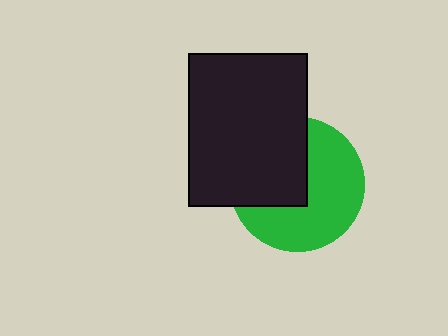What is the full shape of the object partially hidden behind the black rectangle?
The partially hidden object is a green circle.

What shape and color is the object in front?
The object in front is a black rectangle.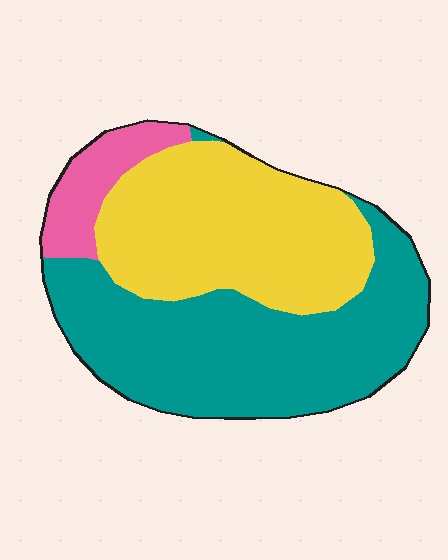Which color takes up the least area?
Pink, at roughly 10%.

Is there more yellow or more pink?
Yellow.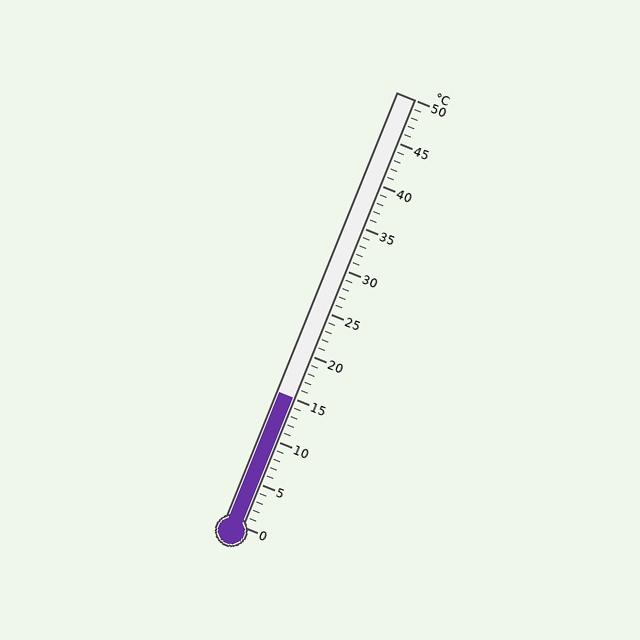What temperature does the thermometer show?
The thermometer shows approximately 15°C.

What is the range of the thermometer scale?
The thermometer scale ranges from 0°C to 50°C.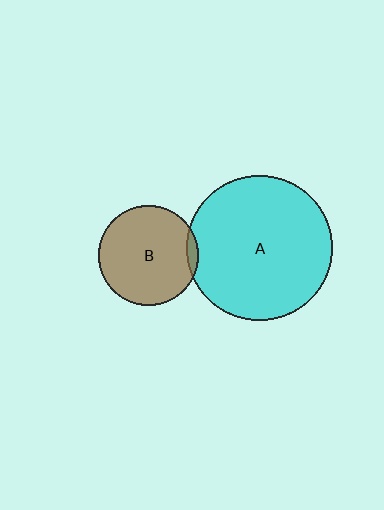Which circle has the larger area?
Circle A (cyan).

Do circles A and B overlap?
Yes.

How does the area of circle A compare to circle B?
Approximately 2.1 times.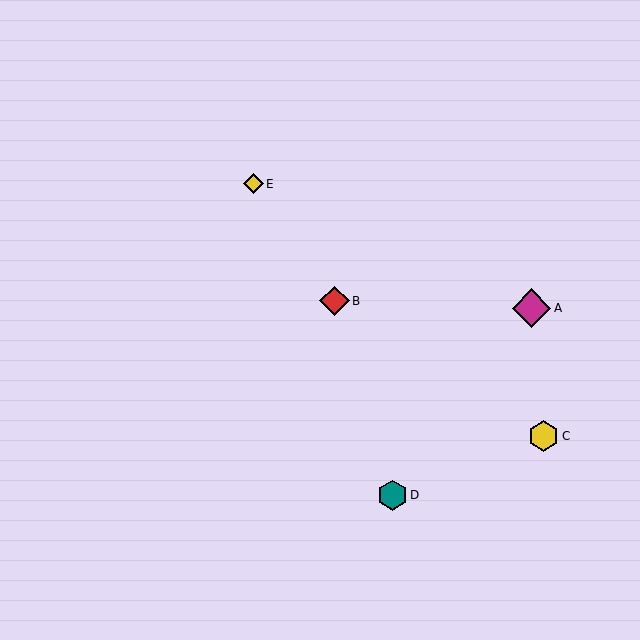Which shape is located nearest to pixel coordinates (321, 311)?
The red diamond (labeled B) at (334, 301) is nearest to that location.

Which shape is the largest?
The magenta diamond (labeled A) is the largest.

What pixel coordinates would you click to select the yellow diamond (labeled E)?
Click at (253, 184) to select the yellow diamond E.